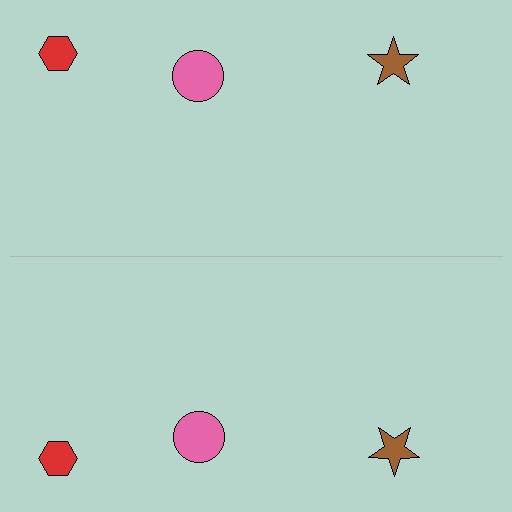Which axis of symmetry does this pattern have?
The pattern has a horizontal axis of symmetry running through the center of the image.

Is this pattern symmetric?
Yes, this pattern has bilateral (reflection) symmetry.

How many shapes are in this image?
There are 6 shapes in this image.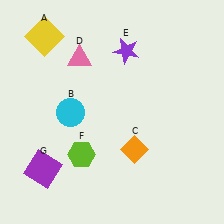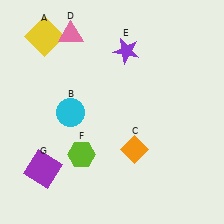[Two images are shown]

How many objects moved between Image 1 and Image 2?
1 object moved between the two images.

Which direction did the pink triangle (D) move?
The pink triangle (D) moved up.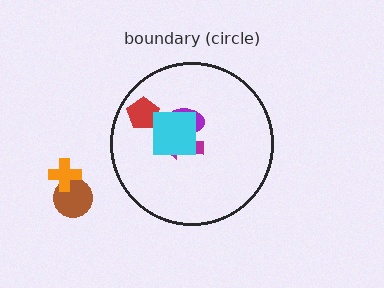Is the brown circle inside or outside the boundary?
Outside.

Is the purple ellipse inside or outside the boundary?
Inside.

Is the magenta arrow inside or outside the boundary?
Inside.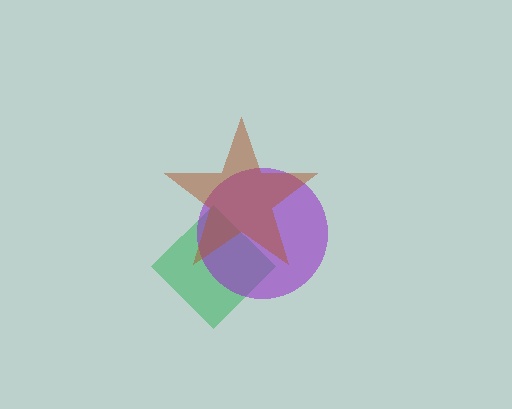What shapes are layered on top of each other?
The layered shapes are: a green diamond, a purple circle, a brown star.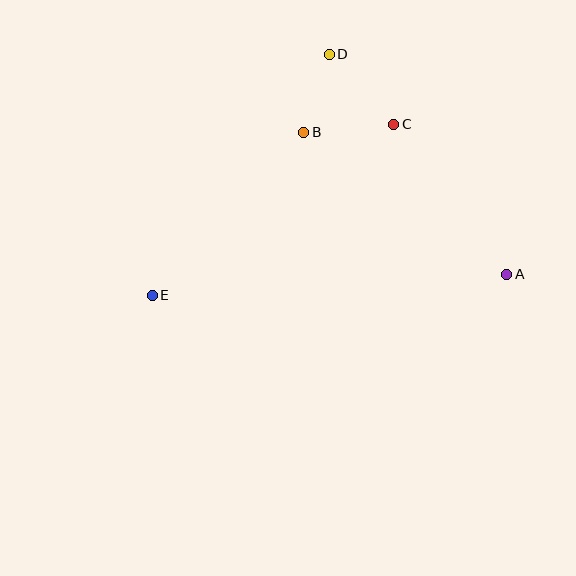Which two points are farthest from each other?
Points A and E are farthest from each other.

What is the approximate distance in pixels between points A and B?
The distance between A and B is approximately 248 pixels.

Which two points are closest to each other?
Points B and D are closest to each other.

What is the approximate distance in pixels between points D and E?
The distance between D and E is approximately 299 pixels.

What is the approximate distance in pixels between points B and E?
The distance between B and E is approximately 223 pixels.